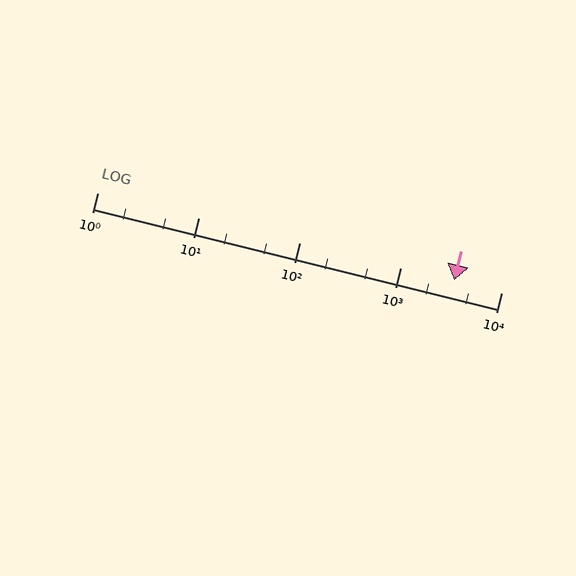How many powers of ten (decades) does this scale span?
The scale spans 4 decades, from 1 to 10000.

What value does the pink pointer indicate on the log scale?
The pointer indicates approximately 3400.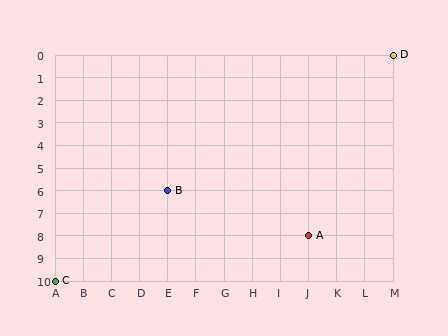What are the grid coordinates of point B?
Point B is at grid coordinates (E, 6).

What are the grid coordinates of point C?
Point C is at grid coordinates (A, 10).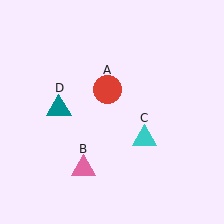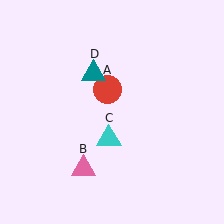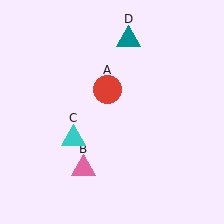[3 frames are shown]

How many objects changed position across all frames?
2 objects changed position: cyan triangle (object C), teal triangle (object D).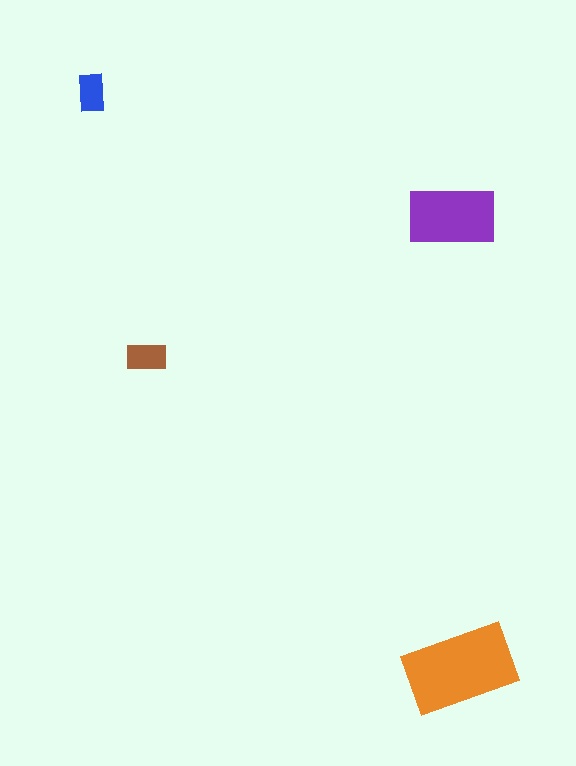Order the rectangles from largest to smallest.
the orange one, the purple one, the brown one, the blue one.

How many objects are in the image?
There are 4 objects in the image.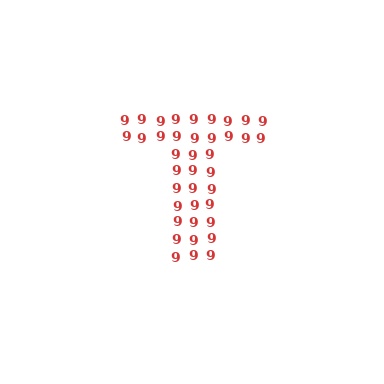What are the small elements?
The small elements are digit 9's.